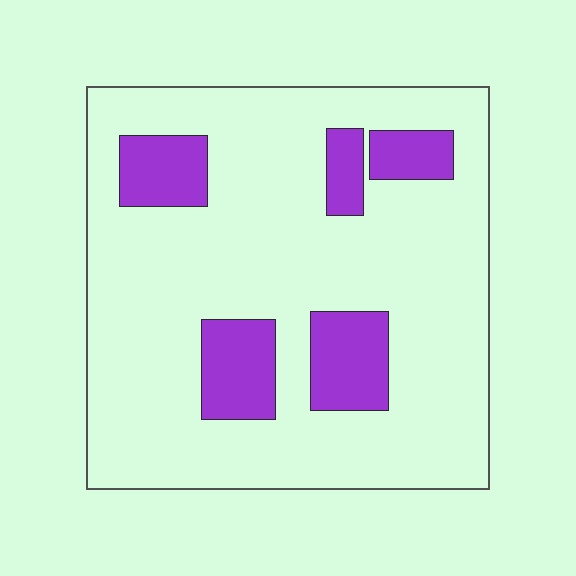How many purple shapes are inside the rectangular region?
5.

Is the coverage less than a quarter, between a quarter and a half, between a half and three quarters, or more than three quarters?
Less than a quarter.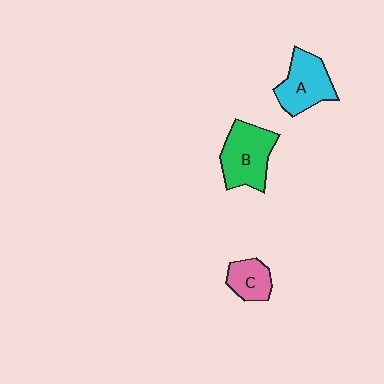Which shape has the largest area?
Shape B (green).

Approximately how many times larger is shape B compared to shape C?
Approximately 1.8 times.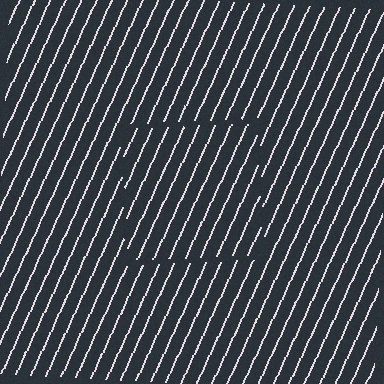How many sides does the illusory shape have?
4 sides — the line-ends trace a square.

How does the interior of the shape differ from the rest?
The interior of the shape contains the same grating, shifted by half a period — the contour is defined by the phase discontinuity where line-ends from the inner and outer gratings abut.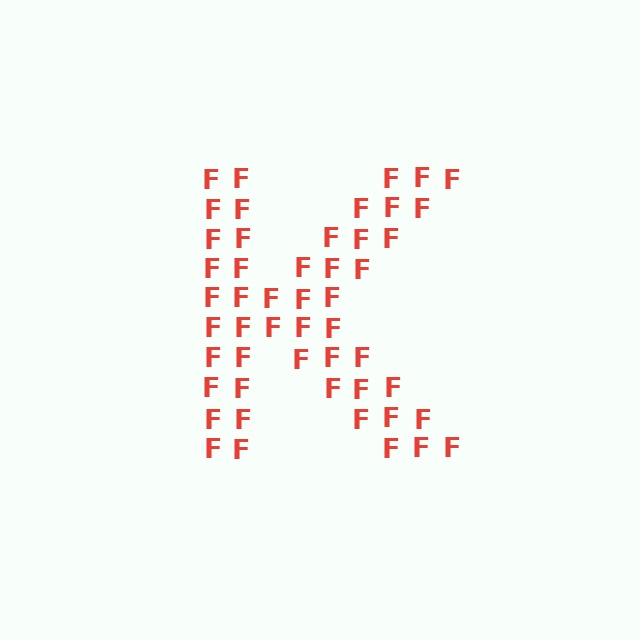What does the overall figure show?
The overall figure shows the letter K.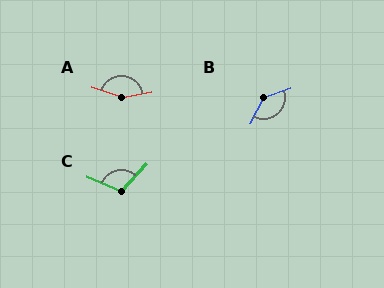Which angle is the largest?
A, at approximately 151 degrees.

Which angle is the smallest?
C, at approximately 109 degrees.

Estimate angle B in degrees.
Approximately 135 degrees.